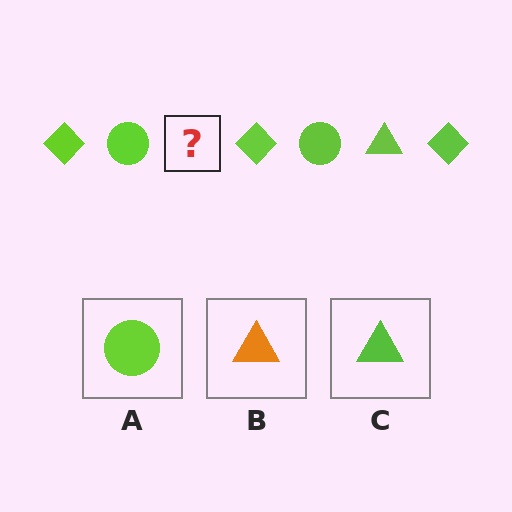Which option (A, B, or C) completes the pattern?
C.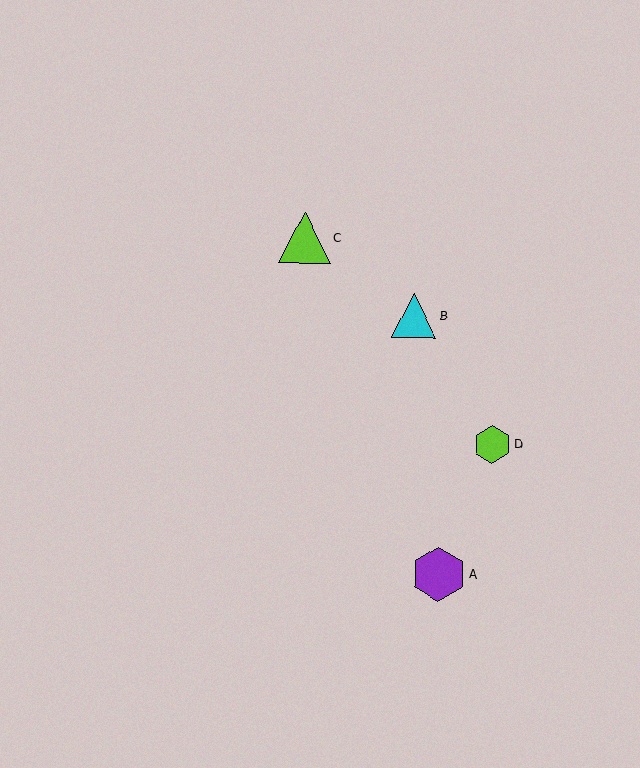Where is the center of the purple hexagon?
The center of the purple hexagon is at (439, 574).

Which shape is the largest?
The purple hexagon (labeled A) is the largest.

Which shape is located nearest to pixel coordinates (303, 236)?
The lime triangle (labeled C) at (305, 238) is nearest to that location.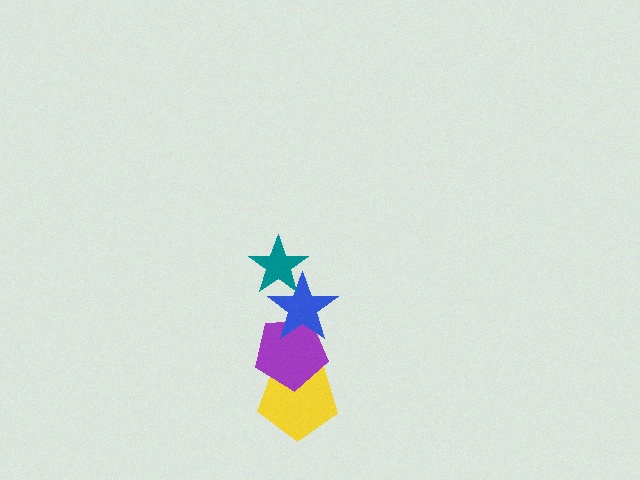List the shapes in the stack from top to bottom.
From top to bottom: the teal star, the blue star, the purple pentagon, the yellow pentagon.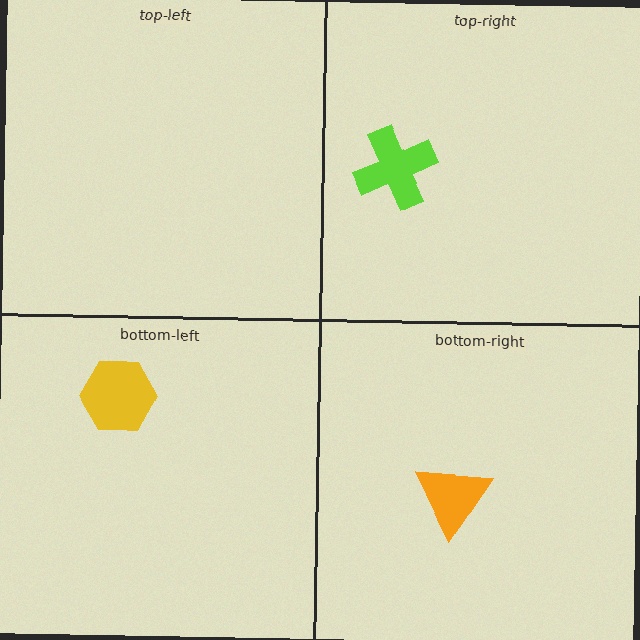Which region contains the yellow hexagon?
The bottom-left region.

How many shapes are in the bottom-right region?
1.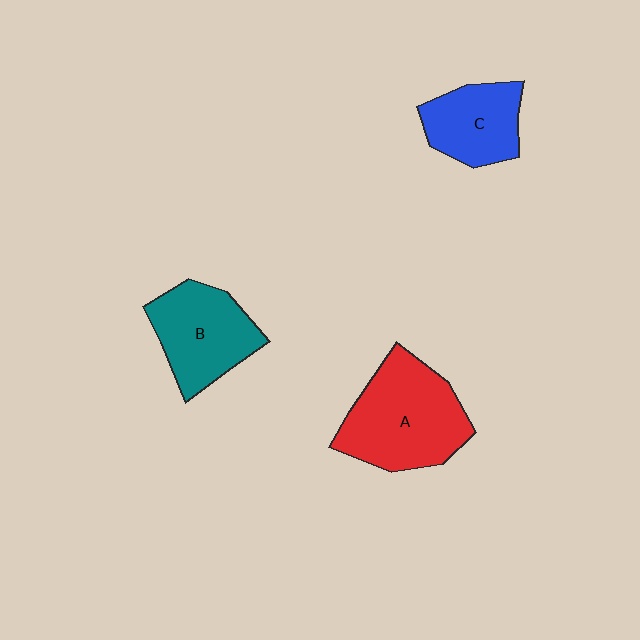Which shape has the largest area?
Shape A (red).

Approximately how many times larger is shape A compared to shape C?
Approximately 1.6 times.